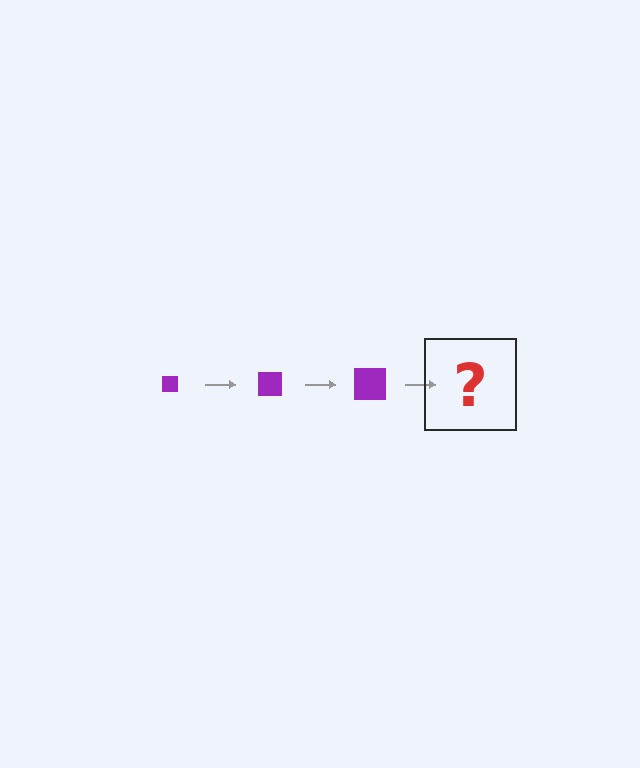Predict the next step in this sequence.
The next step is a purple square, larger than the previous one.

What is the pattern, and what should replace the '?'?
The pattern is that the square gets progressively larger each step. The '?' should be a purple square, larger than the previous one.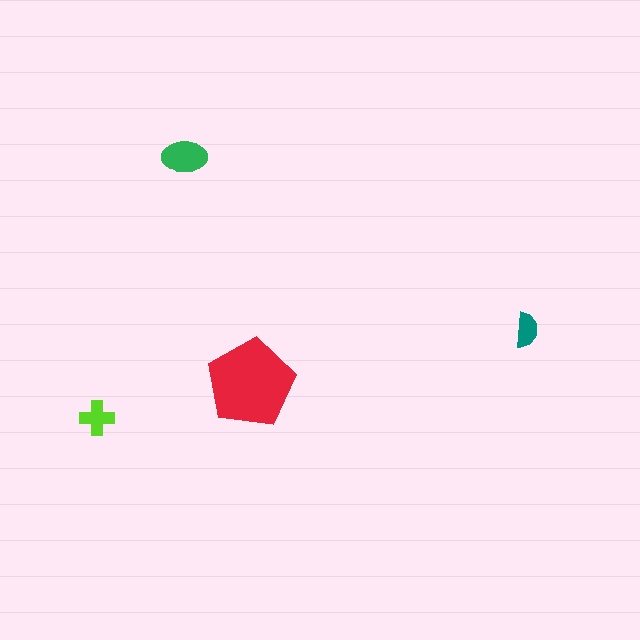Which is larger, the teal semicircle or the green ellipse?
The green ellipse.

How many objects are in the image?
There are 4 objects in the image.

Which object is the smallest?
The teal semicircle.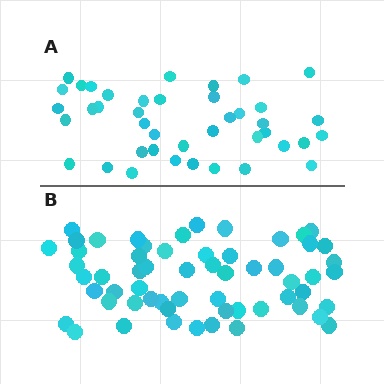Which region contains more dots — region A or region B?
Region B (the bottom region) has more dots.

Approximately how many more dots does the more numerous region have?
Region B has approximately 20 more dots than region A.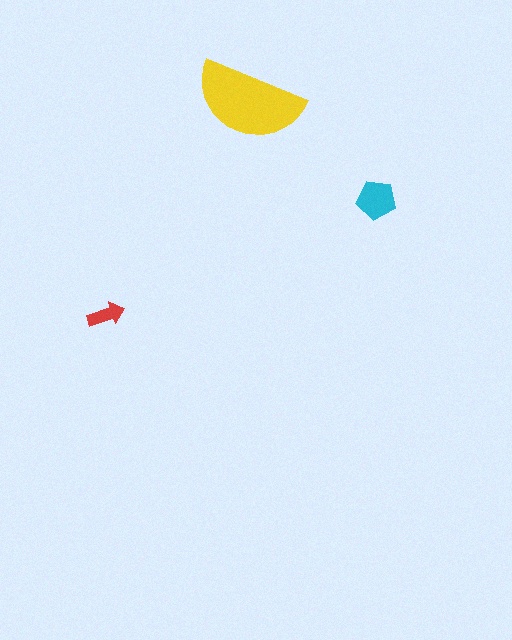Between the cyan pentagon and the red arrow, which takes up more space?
The cyan pentagon.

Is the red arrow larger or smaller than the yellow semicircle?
Smaller.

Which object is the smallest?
The red arrow.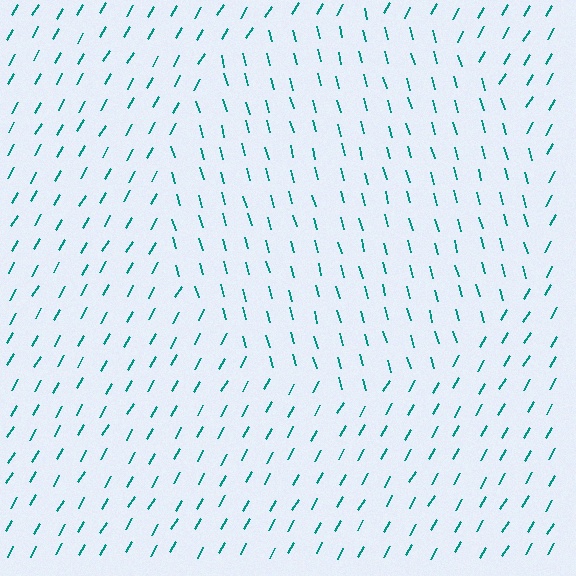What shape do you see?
I see a circle.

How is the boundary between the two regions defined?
The boundary is defined purely by a change in line orientation (approximately 45 degrees difference). All lines are the same color and thickness.